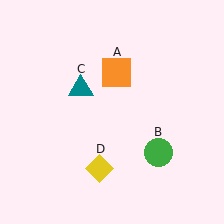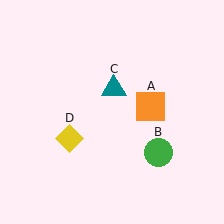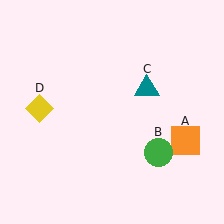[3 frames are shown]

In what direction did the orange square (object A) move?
The orange square (object A) moved down and to the right.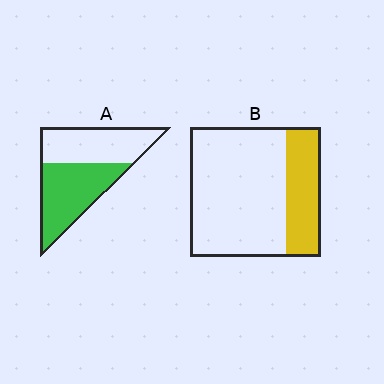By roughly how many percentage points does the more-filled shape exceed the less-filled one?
By roughly 25 percentage points (A over B).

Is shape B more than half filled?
No.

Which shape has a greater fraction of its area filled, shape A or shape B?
Shape A.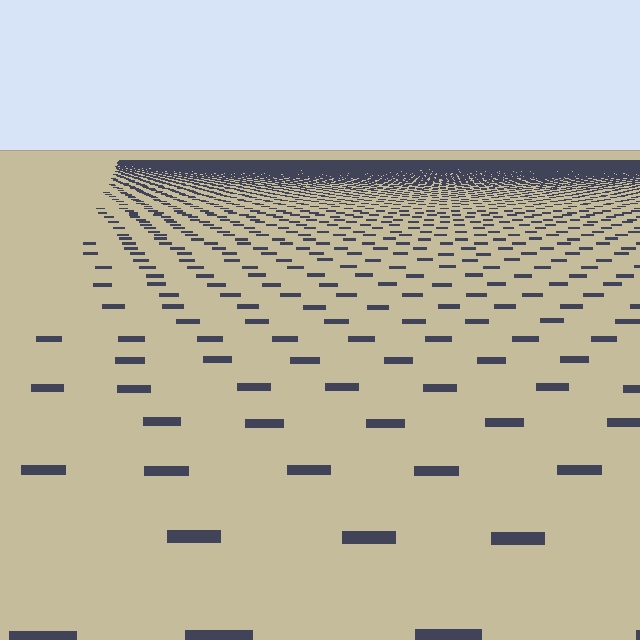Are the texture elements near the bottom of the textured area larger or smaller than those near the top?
Larger. Near the bottom, elements are closer to the viewer and appear at a bigger on-screen size.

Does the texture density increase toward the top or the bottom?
Density increases toward the top.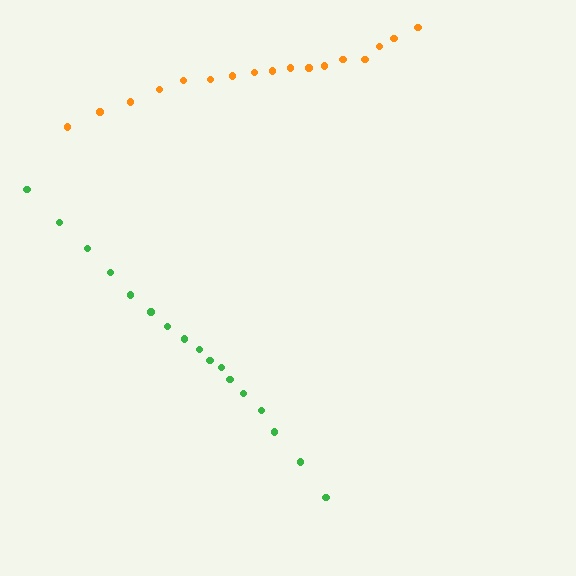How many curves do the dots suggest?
There are 2 distinct paths.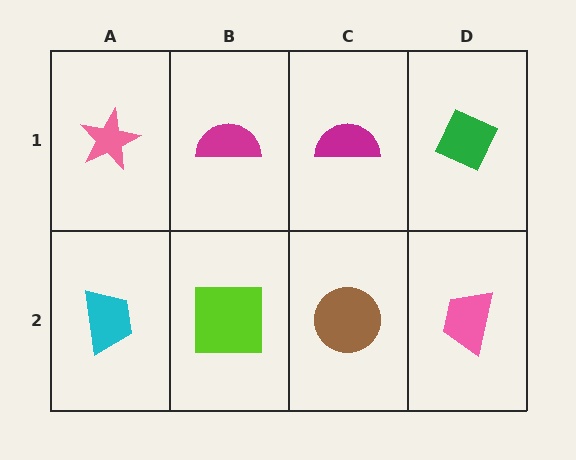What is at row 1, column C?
A magenta semicircle.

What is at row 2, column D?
A pink trapezoid.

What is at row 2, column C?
A brown circle.